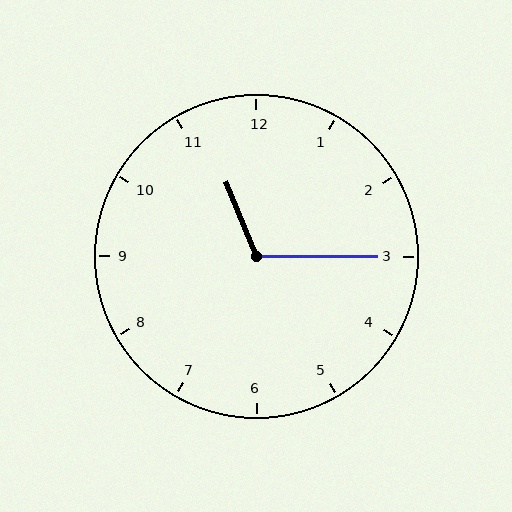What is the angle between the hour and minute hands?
Approximately 112 degrees.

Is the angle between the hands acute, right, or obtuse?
It is obtuse.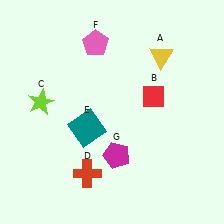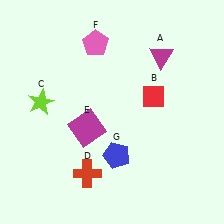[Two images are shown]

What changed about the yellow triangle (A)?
In Image 1, A is yellow. In Image 2, it changed to magenta.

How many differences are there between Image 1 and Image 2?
There are 3 differences between the two images.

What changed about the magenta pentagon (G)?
In Image 1, G is magenta. In Image 2, it changed to blue.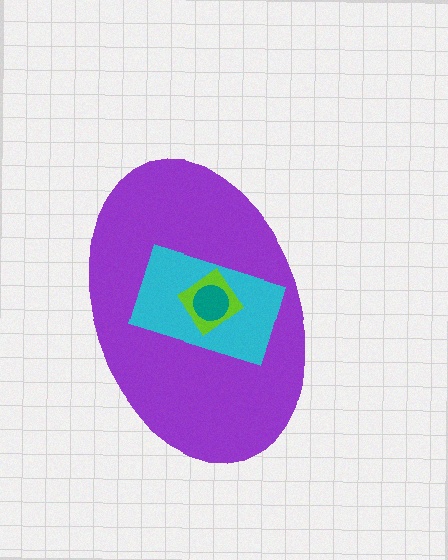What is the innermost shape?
The teal circle.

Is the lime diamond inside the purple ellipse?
Yes.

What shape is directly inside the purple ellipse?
The cyan rectangle.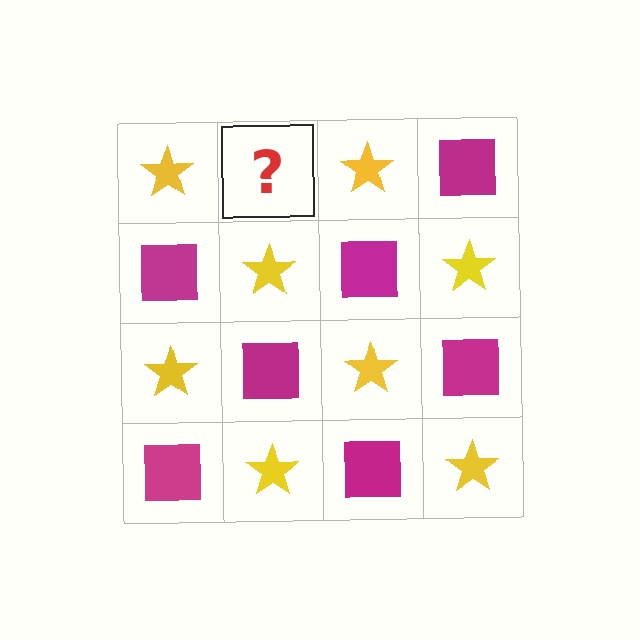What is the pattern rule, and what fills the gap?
The rule is that it alternates yellow star and magenta square in a checkerboard pattern. The gap should be filled with a magenta square.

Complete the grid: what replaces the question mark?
The question mark should be replaced with a magenta square.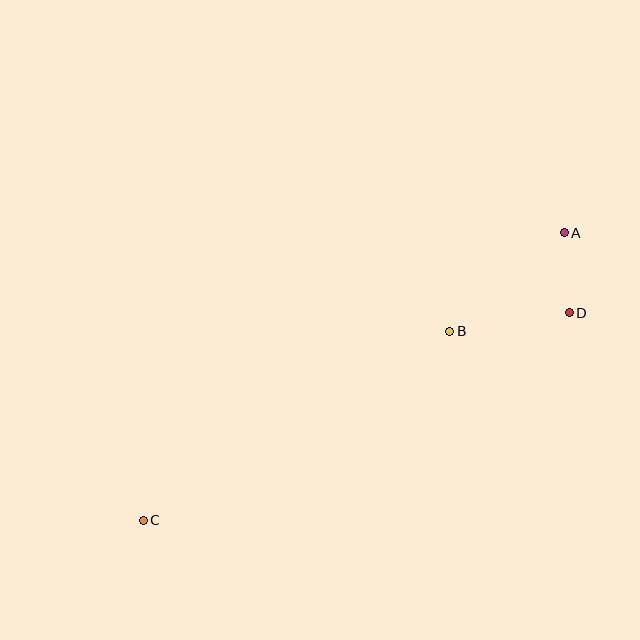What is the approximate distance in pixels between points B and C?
The distance between B and C is approximately 361 pixels.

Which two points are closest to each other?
Points A and D are closest to each other.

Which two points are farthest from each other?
Points A and C are farthest from each other.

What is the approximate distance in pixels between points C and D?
The distance between C and D is approximately 474 pixels.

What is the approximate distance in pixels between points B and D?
The distance between B and D is approximately 120 pixels.